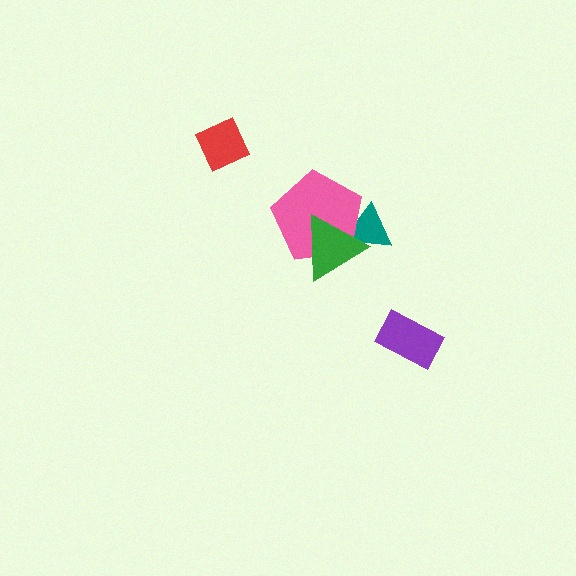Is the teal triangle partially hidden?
Yes, it is partially covered by another shape.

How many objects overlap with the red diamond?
0 objects overlap with the red diamond.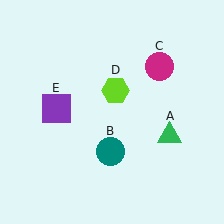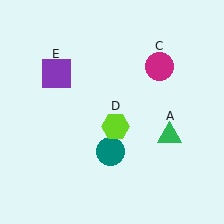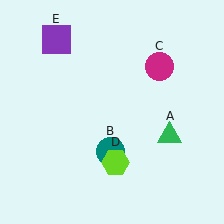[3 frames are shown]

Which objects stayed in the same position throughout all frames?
Green triangle (object A) and teal circle (object B) and magenta circle (object C) remained stationary.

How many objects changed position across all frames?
2 objects changed position: lime hexagon (object D), purple square (object E).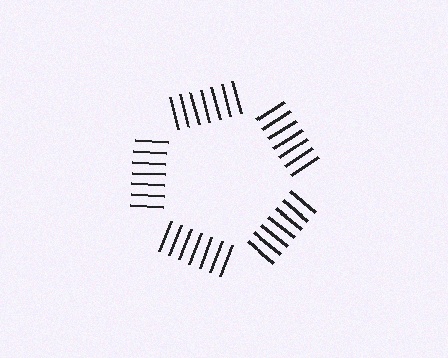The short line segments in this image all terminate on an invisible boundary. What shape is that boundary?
An illusory pentagon — the line segments terminate on its edges but no continuous stroke is drawn.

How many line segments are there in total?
35 — 7 along each of the 5 edges.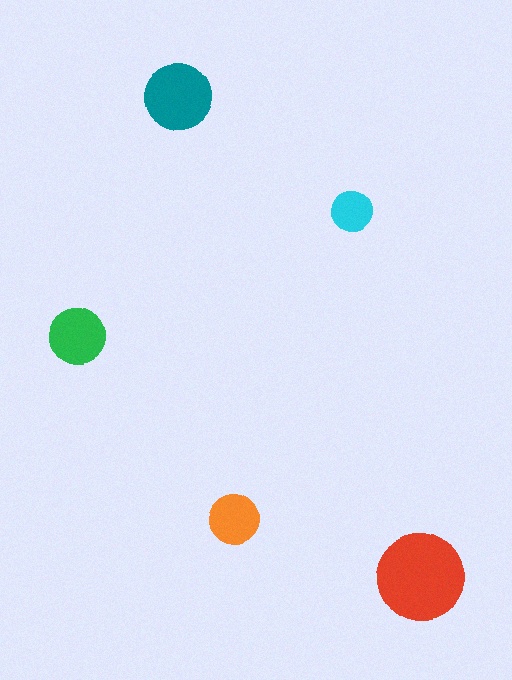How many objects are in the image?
There are 5 objects in the image.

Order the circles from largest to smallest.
the red one, the teal one, the green one, the orange one, the cyan one.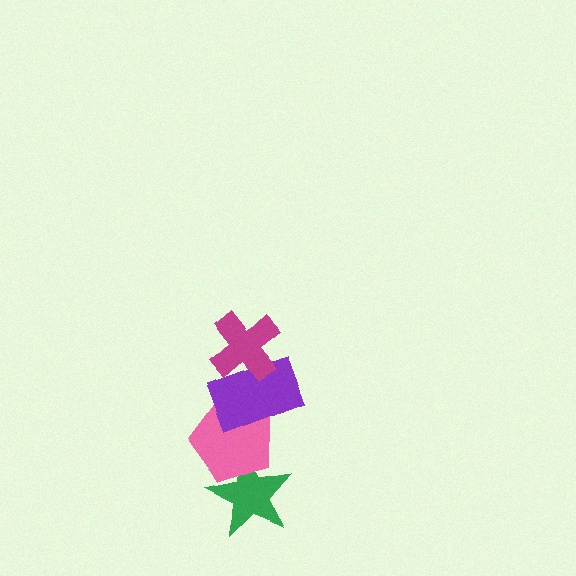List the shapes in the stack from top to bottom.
From top to bottom: the magenta cross, the purple rectangle, the pink pentagon, the green star.